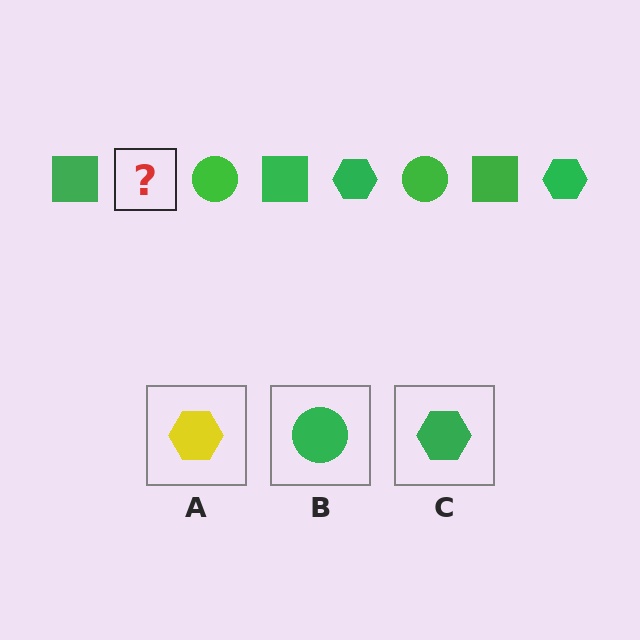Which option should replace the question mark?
Option C.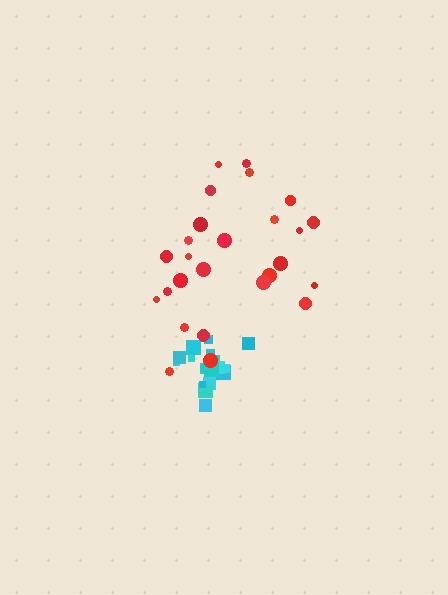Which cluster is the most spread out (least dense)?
Red.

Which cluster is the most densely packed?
Cyan.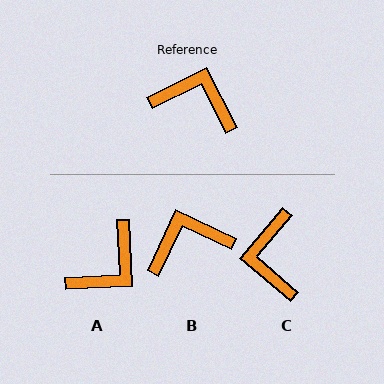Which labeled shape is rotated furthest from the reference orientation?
A, about 114 degrees away.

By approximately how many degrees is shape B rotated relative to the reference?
Approximately 38 degrees counter-clockwise.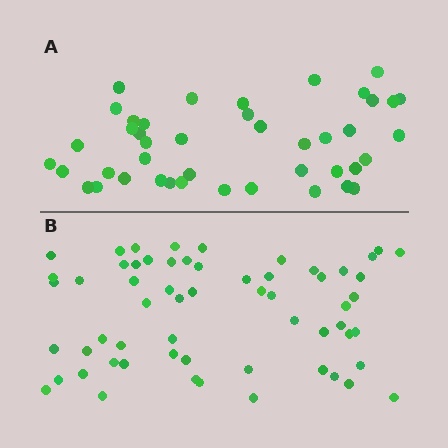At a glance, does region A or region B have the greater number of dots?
Region B (the bottom region) has more dots.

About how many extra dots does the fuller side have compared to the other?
Region B has approximately 15 more dots than region A.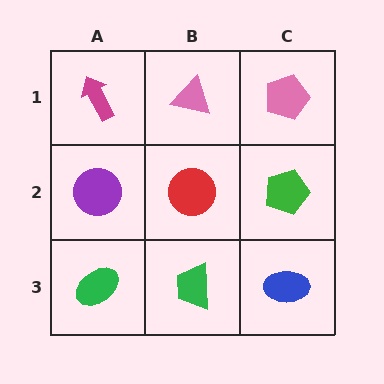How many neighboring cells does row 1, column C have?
2.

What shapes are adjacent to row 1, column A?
A purple circle (row 2, column A), a pink triangle (row 1, column B).